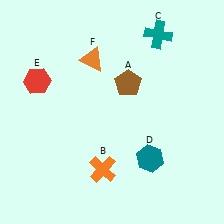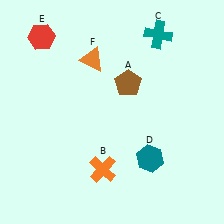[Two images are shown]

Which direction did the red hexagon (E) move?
The red hexagon (E) moved up.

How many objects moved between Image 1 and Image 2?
1 object moved between the two images.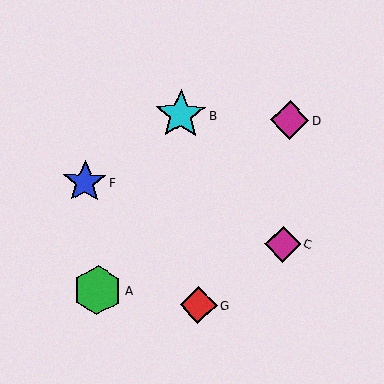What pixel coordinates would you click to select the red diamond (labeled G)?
Click at (198, 305) to select the red diamond G.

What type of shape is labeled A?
Shape A is a green hexagon.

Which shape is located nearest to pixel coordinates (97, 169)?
The blue star (labeled F) at (85, 182) is nearest to that location.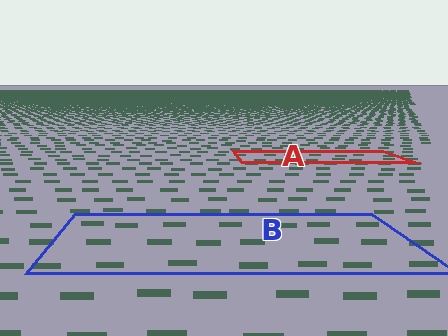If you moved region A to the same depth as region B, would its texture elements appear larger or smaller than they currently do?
They would appear larger. At a closer depth, the same texture elements are projected at a bigger on-screen size.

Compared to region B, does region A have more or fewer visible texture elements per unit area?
Region A has more texture elements per unit area — they are packed more densely because it is farther away.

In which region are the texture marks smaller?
The texture marks are smaller in region A, because it is farther away.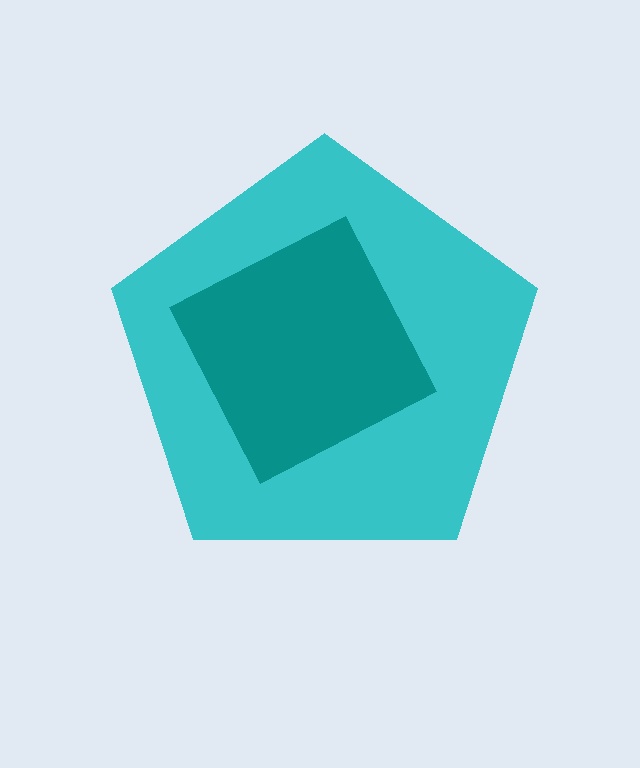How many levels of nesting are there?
2.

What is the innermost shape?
The teal diamond.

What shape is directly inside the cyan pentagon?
The teal diamond.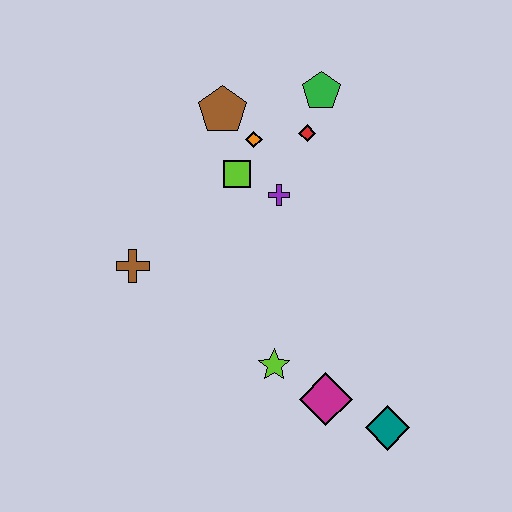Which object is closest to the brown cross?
The lime square is closest to the brown cross.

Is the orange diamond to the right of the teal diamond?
No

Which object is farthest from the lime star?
The green pentagon is farthest from the lime star.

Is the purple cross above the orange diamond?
No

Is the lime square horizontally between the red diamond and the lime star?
No